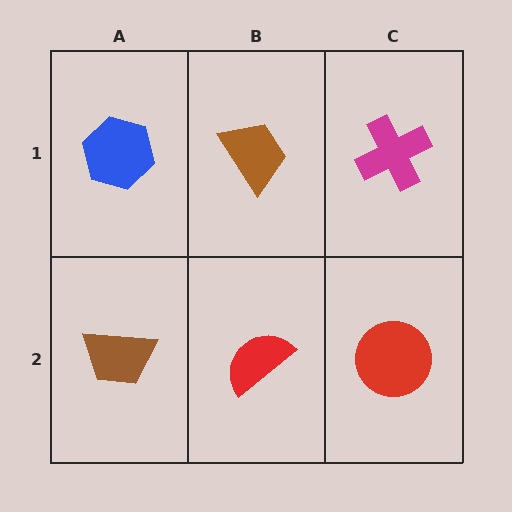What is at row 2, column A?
A brown trapezoid.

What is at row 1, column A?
A blue hexagon.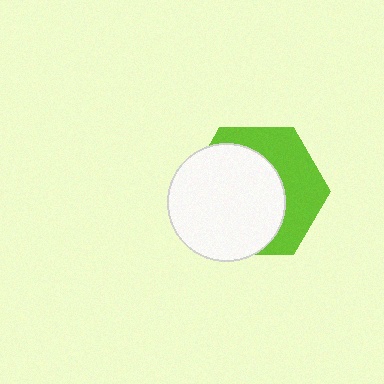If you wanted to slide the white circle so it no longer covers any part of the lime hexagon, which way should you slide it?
Slide it toward the lower-left — that is the most direct way to separate the two shapes.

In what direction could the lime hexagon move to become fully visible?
The lime hexagon could move toward the upper-right. That would shift it out from behind the white circle entirely.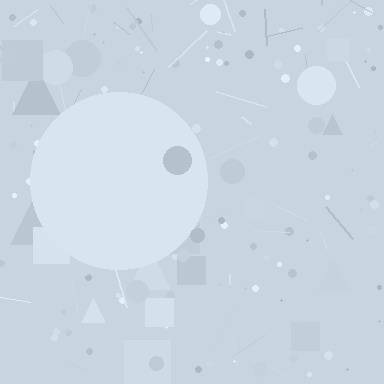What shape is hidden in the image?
A circle is hidden in the image.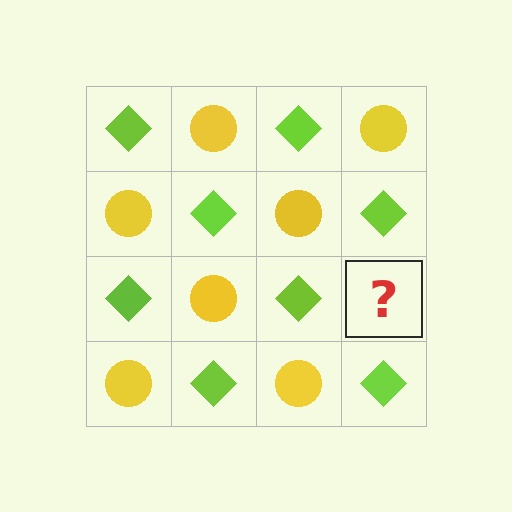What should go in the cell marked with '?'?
The missing cell should contain a yellow circle.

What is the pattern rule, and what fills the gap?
The rule is that it alternates lime diamond and yellow circle in a checkerboard pattern. The gap should be filled with a yellow circle.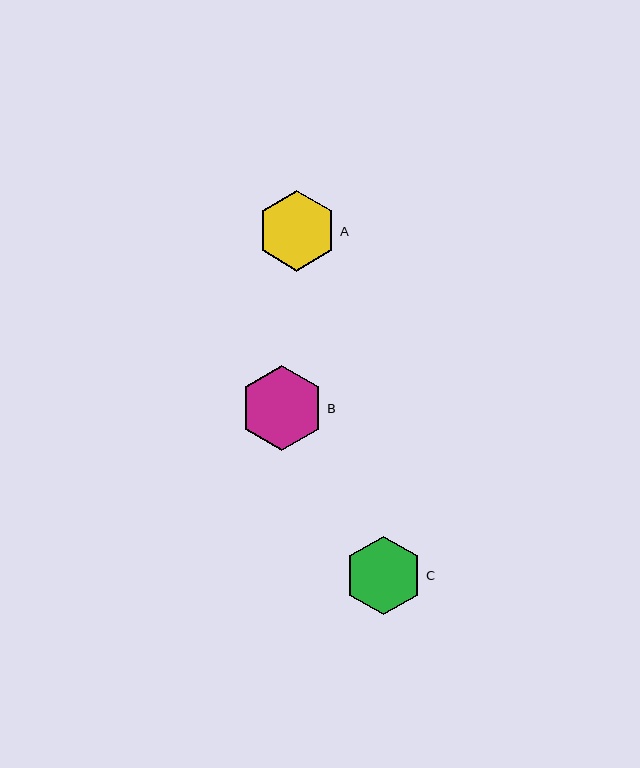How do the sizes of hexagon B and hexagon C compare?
Hexagon B and hexagon C are approximately the same size.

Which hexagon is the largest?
Hexagon B is the largest with a size of approximately 85 pixels.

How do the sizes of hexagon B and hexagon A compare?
Hexagon B and hexagon A are approximately the same size.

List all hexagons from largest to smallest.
From largest to smallest: B, A, C.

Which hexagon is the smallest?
Hexagon C is the smallest with a size of approximately 79 pixels.